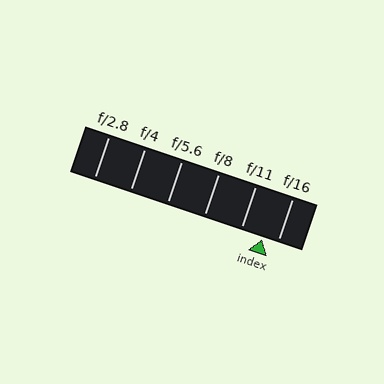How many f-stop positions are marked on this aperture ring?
There are 6 f-stop positions marked.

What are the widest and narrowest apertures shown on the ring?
The widest aperture shown is f/2.8 and the narrowest is f/16.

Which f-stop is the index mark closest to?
The index mark is closest to f/16.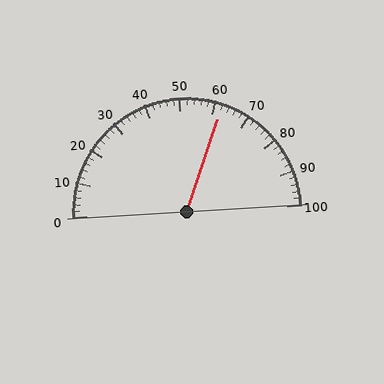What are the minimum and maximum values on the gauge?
The gauge ranges from 0 to 100.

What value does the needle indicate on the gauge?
The needle indicates approximately 62.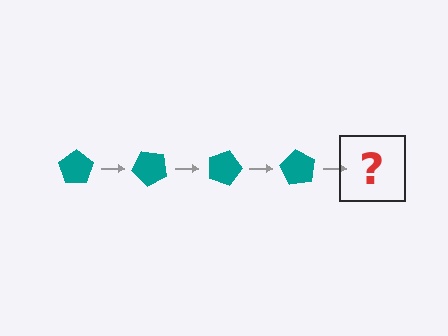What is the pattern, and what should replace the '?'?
The pattern is that the pentagon rotates 45 degrees each step. The '?' should be a teal pentagon rotated 180 degrees.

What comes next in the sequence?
The next element should be a teal pentagon rotated 180 degrees.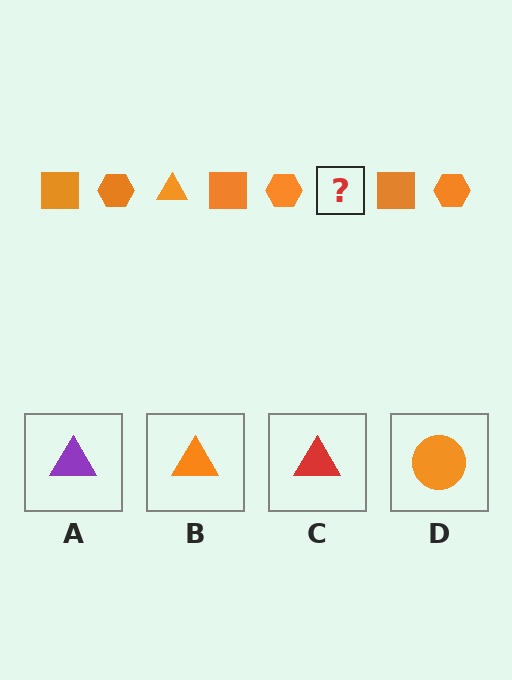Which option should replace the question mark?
Option B.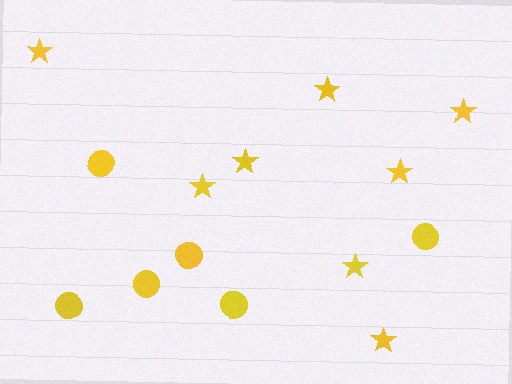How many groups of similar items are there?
There are 2 groups: one group of circles (6) and one group of stars (8).